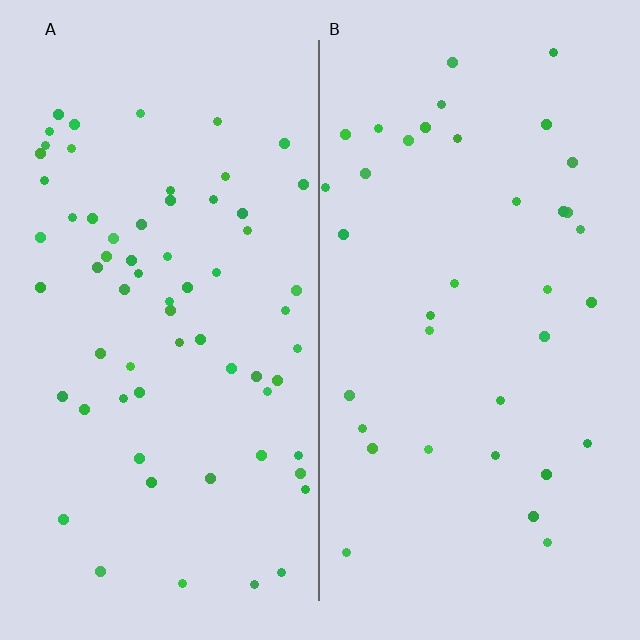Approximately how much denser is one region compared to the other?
Approximately 1.8× — region A over region B.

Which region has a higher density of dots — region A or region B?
A (the left).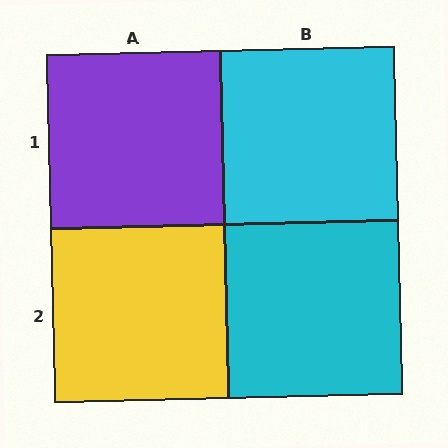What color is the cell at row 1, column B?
Cyan.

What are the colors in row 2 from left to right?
Yellow, cyan.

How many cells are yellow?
1 cell is yellow.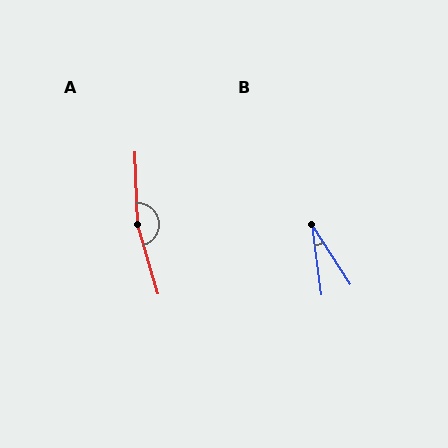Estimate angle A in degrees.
Approximately 165 degrees.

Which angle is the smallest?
B, at approximately 25 degrees.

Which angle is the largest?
A, at approximately 165 degrees.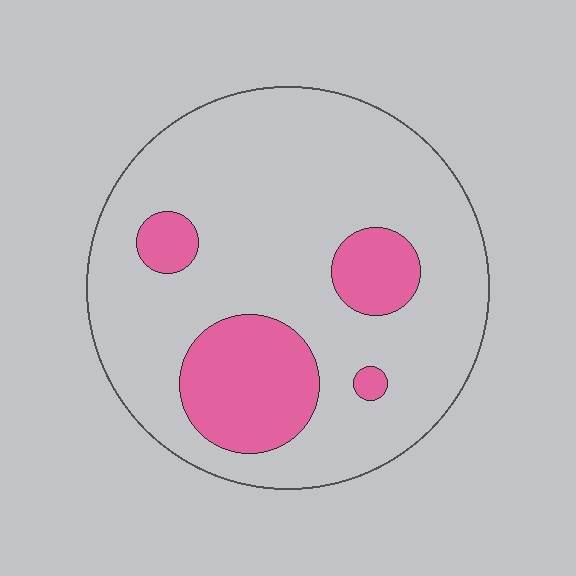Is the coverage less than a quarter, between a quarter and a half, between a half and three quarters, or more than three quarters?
Less than a quarter.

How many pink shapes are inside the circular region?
4.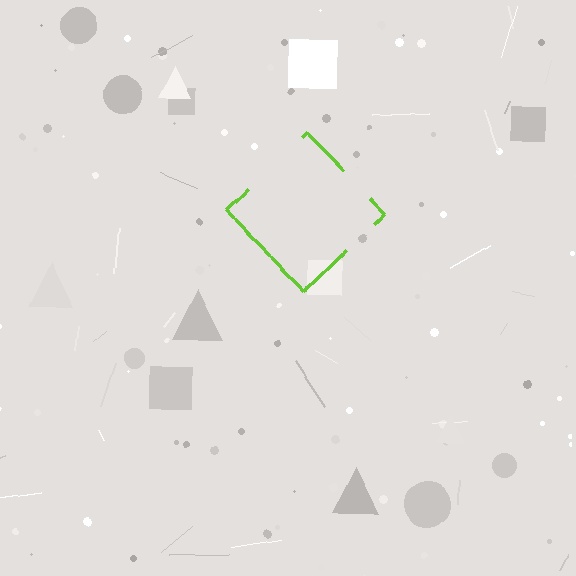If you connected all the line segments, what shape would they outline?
They would outline a diamond.